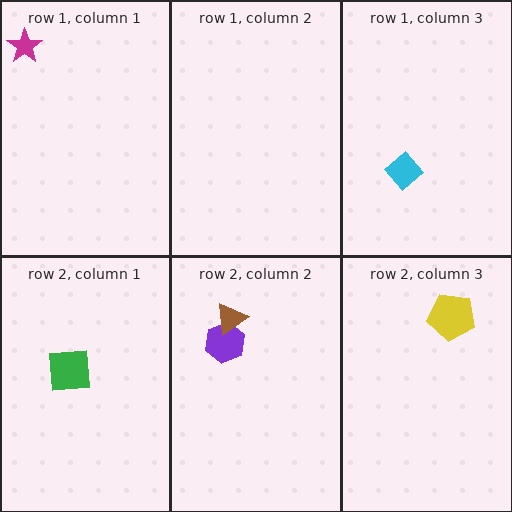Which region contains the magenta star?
The row 1, column 1 region.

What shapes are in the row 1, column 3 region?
The cyan diamond.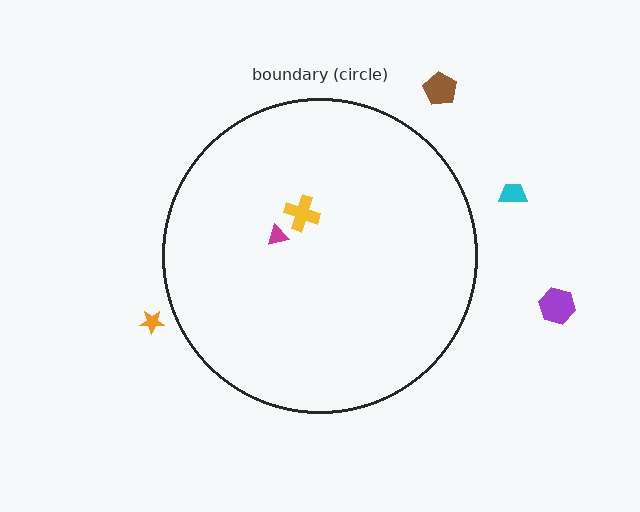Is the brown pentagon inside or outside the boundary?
Outside.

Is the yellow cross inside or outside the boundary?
Inside.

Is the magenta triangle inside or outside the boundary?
Inside.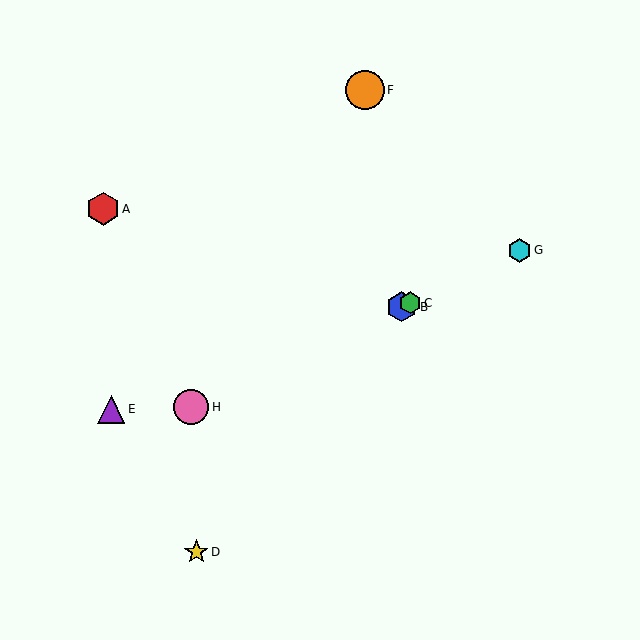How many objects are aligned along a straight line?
4 objects (B, C, G, H) are aligned along a straight line.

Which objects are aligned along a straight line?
Objects B, C, G, H are aligned along a straight line.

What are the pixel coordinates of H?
Object H is at (191, 407).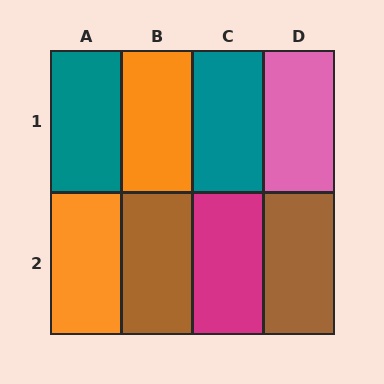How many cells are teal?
2 cells are teal.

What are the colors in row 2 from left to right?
Orange, brown, magenta, brown.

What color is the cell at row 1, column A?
Teal.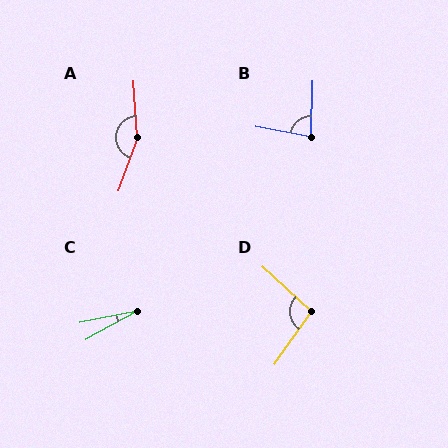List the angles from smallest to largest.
C (17°), B (81°), D (98°), A (157°).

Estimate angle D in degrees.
Approximately 98 degrees.